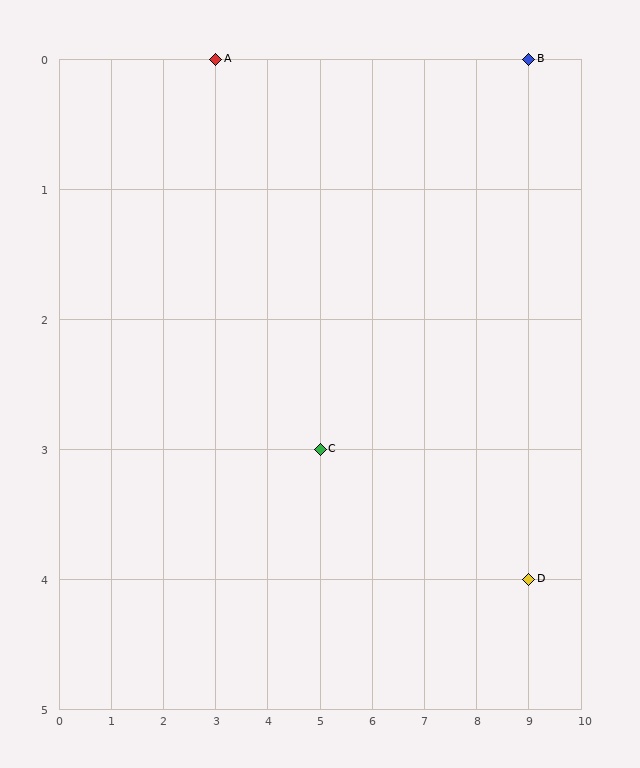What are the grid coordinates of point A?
Point A is at grid coordinates (3, 0).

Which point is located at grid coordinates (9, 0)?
Point B is at (9, 0).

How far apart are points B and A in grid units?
Points B and A are 6 columns apart.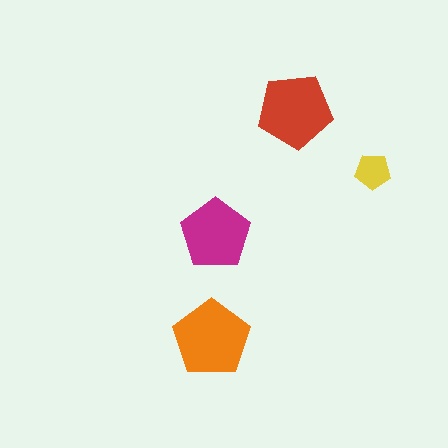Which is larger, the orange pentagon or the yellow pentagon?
The orange one.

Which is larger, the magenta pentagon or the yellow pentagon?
The magenta one.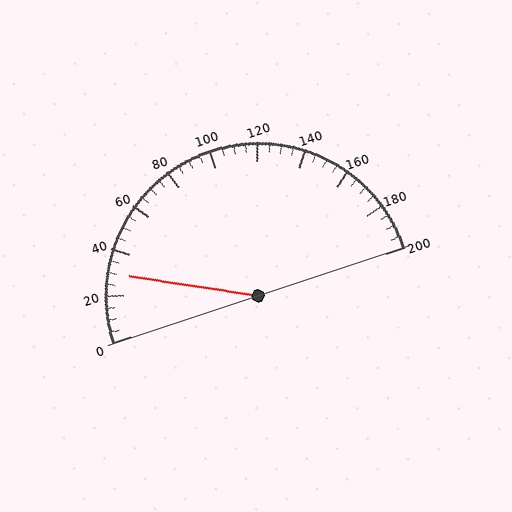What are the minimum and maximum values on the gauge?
The gauge ranges from 0 to 200.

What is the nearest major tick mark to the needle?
The nearest major tick mark is 40.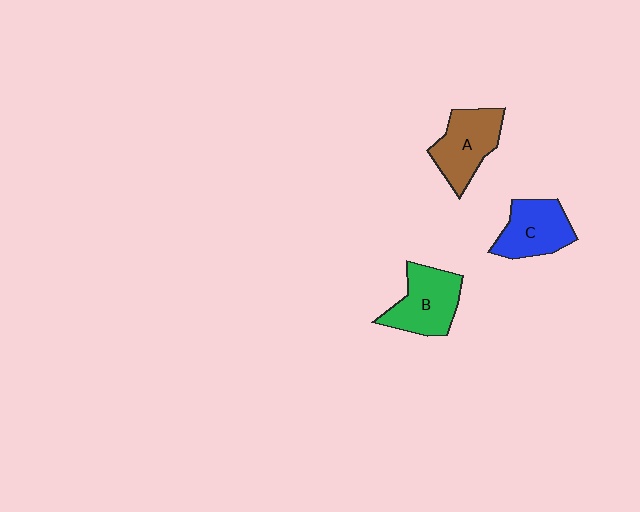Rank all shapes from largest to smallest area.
From largest to smallest: B (green), A (brown), C (blue).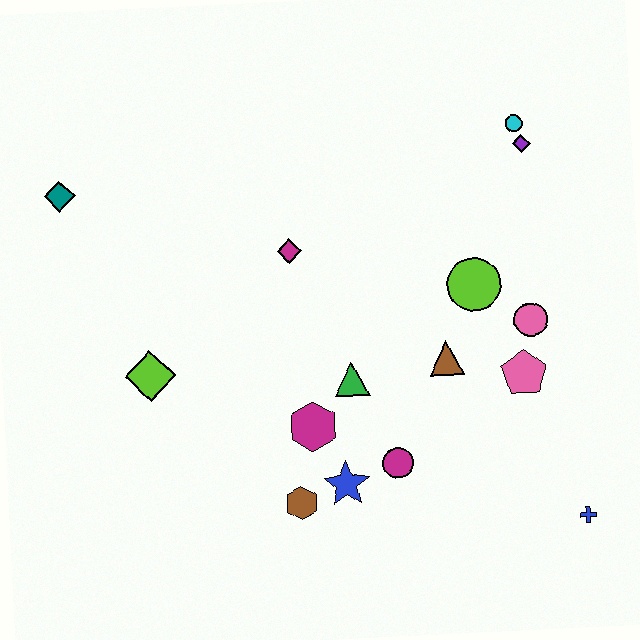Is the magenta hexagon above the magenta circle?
Yes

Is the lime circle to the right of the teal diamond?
Yes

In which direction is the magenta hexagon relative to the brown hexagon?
The magenta hexagon is above the brown hexagon.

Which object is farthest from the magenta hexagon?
The cyan circle is farthest from the magenta hexagon.